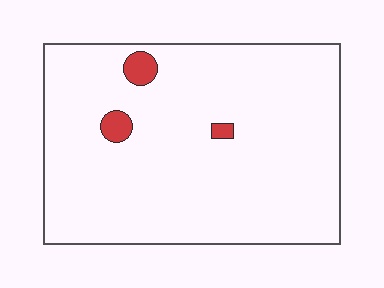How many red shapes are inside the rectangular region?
3.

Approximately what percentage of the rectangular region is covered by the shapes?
Approximately 5%.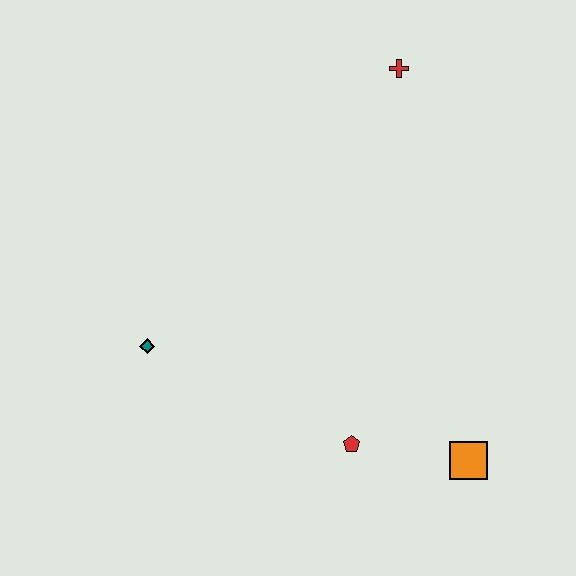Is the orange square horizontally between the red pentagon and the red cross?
No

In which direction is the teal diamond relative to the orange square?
The teal diamond is to the left of the orange square.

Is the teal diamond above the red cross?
No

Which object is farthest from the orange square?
The red cross is farthest from the orange square.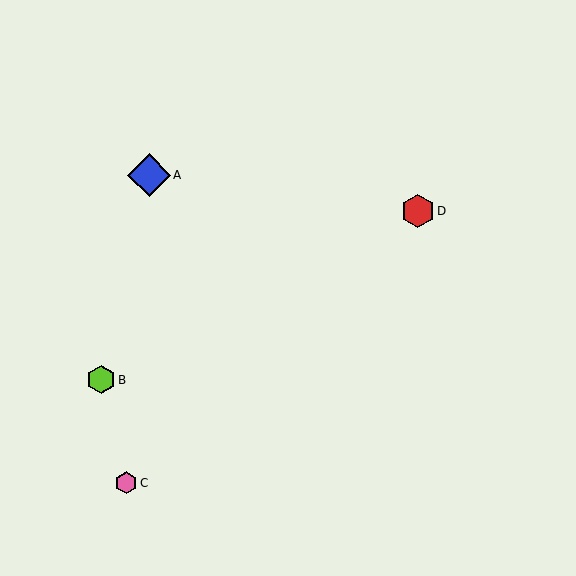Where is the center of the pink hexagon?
The center of the pink hexagon is at (126, 483).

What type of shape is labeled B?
Shape B is a lime hexagon.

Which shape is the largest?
The blue diamond (labeled A) is the largest.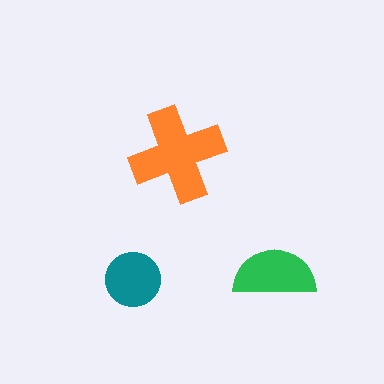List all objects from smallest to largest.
The teal circle, the green semicircle, the orange cross.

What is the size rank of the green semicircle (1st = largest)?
2nd.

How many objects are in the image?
There are 3 objects in the image.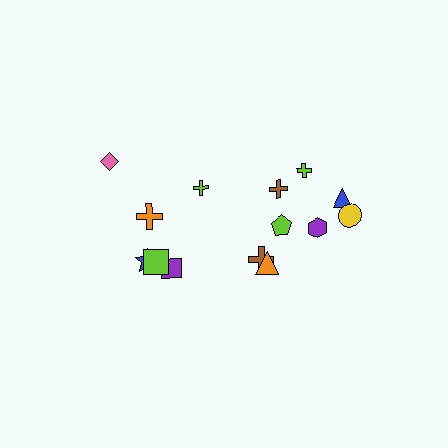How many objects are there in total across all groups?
There are 14 objects.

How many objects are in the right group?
There are 8 objects.